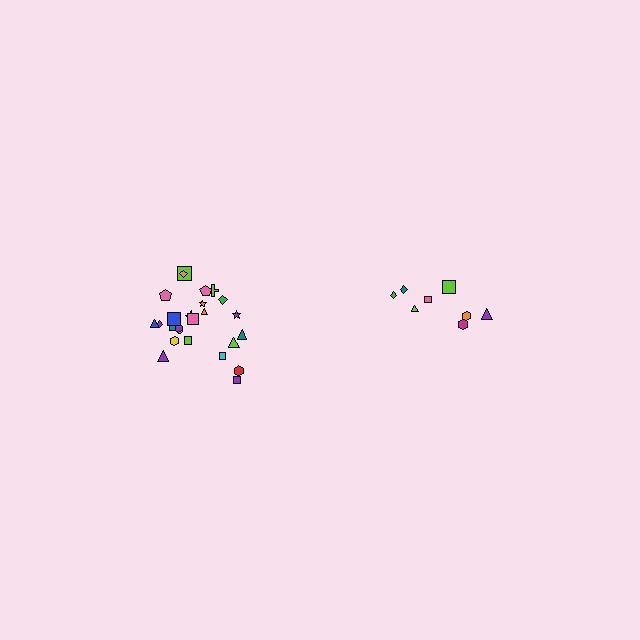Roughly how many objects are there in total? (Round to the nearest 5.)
Roughly 35 objects in total.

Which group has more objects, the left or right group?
The left group.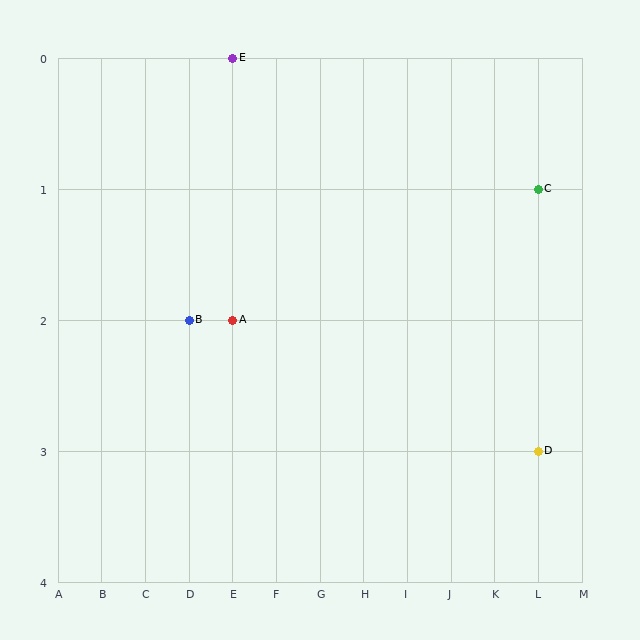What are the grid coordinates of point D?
Point D is at grid coordinates (L, 3).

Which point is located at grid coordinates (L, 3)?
Point D is at (L, 3).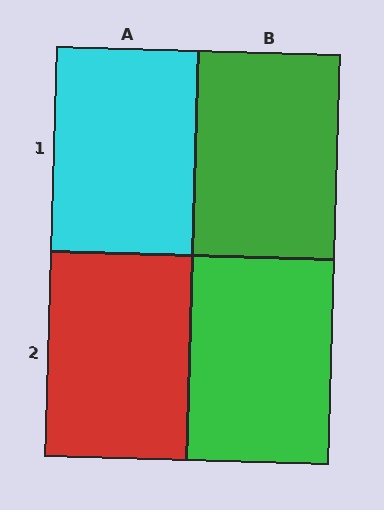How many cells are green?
2 cells are green.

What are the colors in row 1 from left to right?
Cyan, green.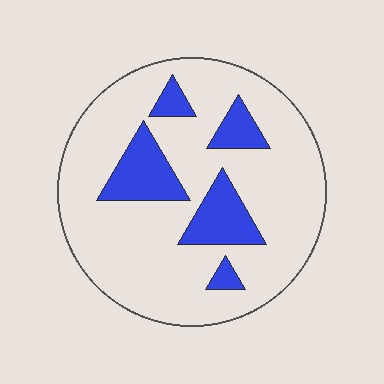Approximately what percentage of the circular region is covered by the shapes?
Approximately 20%.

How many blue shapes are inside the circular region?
5.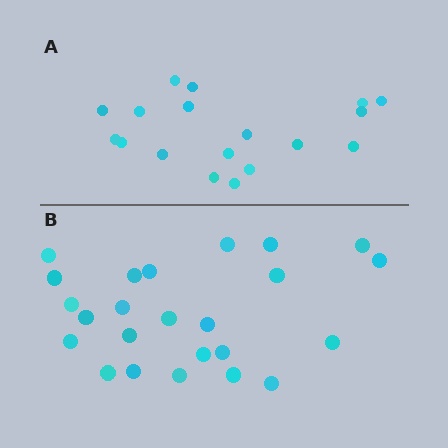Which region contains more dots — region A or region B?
Region B (the bottom region) has more dots.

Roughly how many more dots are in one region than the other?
Region B has about 6 more dots than region A.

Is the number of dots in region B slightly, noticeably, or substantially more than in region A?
Region B has noticeably more, but not dramatically so. The ratio is roughly 1.3 to 1.